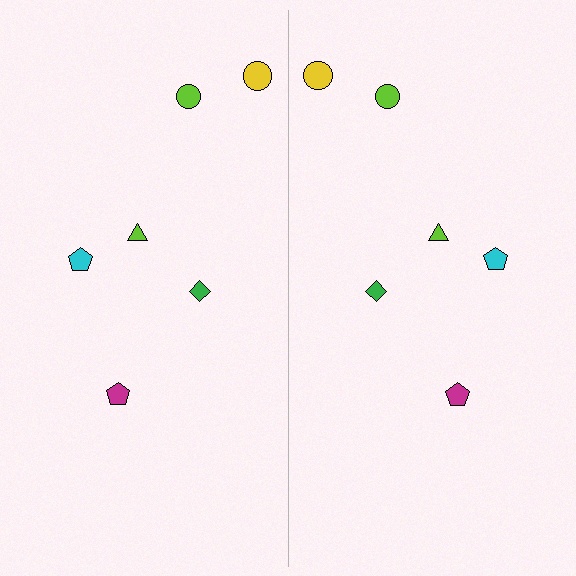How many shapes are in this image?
There are 12 shapes in this image.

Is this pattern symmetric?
Yes, this pattern has bilateral (reflection) symmetry.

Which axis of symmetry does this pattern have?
The pattern has a vertical axis of symmetry running through the center of the image.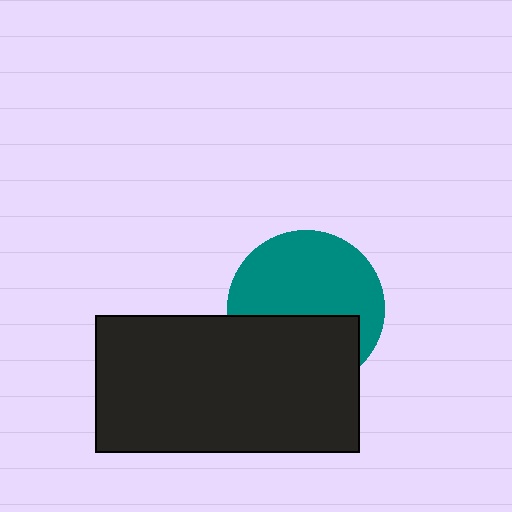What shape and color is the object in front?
The object in front is a black rectangle.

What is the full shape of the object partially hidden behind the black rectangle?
The partially hidden object is a teal circle.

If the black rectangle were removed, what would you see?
You would see the complete teal circle.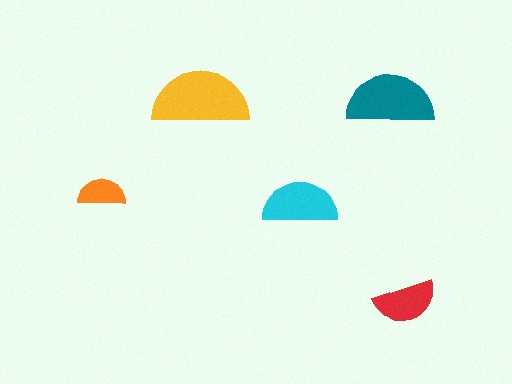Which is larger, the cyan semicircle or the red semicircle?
The cyan one.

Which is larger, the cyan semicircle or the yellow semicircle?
The yellow one.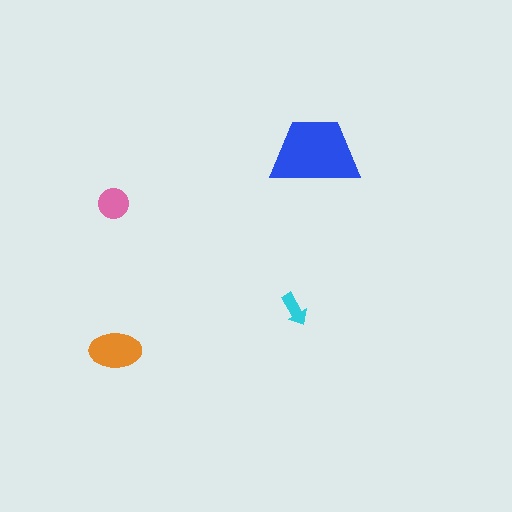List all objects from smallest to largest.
The cyan arrow, the pink circle, the orange ellipse, the blue trapezoid.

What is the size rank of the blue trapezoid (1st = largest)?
1st.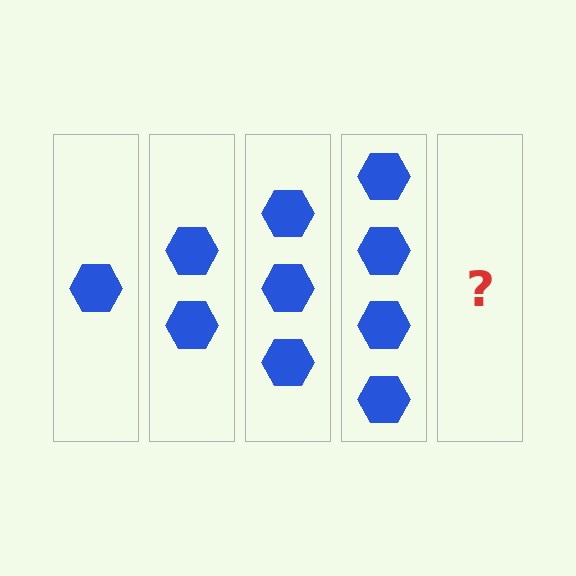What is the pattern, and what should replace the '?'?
The pattern is that each step adds one more hexagon. The '?' should be 5 hexagons.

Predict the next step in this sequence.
The next step is 5 hexagons.